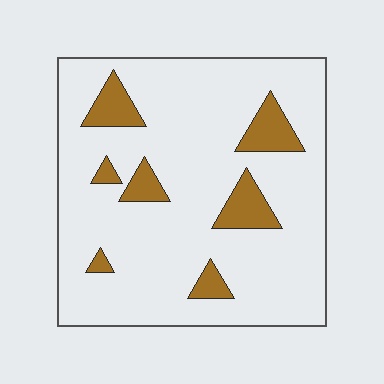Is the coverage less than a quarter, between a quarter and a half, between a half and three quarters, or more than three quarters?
Less than a quarter.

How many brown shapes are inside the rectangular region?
7.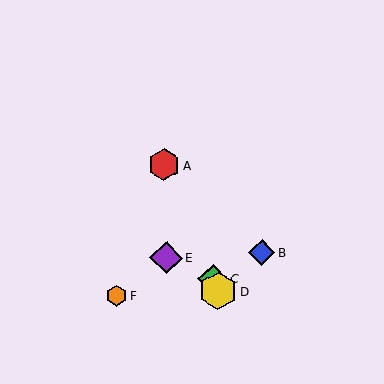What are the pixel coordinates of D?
Object D is at (218, 291).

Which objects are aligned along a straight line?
Objects A, C, D are aligned along a straight line.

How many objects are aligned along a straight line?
3 objects (A, C, D) are aligned along a straight line.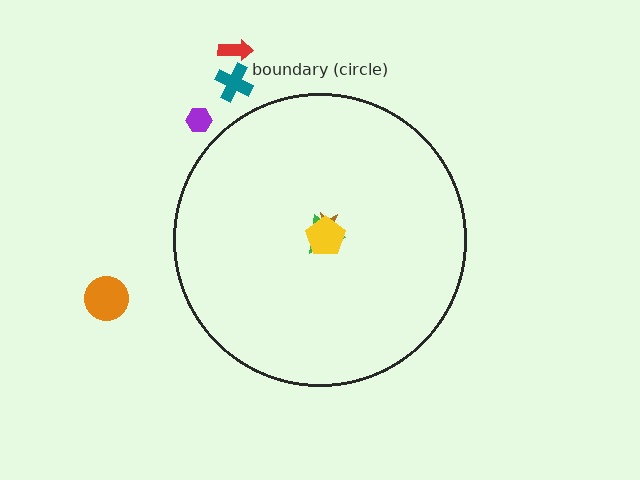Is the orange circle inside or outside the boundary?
Outside.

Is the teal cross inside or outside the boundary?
Outside.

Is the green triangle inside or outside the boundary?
Inside.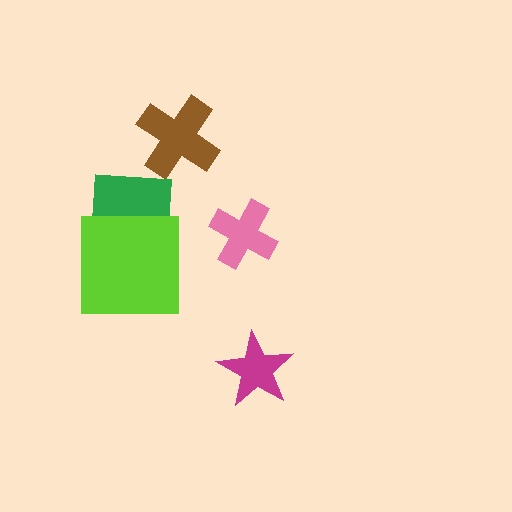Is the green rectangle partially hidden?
Yes, it is partially covered by another shape.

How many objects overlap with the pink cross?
0 objects overlap with the pink cross.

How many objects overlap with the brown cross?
0 objects overlap with the brown cross.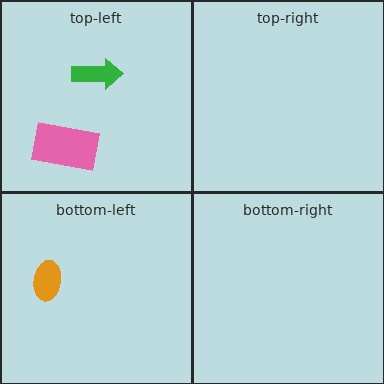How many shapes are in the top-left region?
2.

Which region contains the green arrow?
The top-left region.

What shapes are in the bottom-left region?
The orange ellipse.